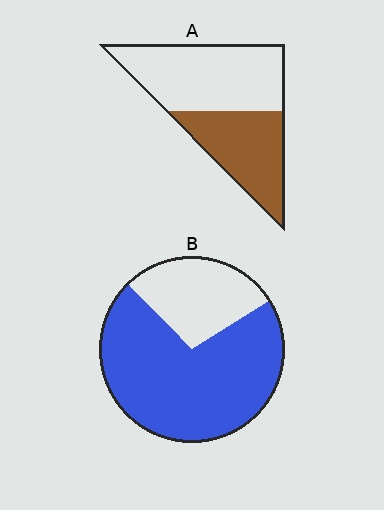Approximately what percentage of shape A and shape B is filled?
A is approximately 40% and B is approximately 70%.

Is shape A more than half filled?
No.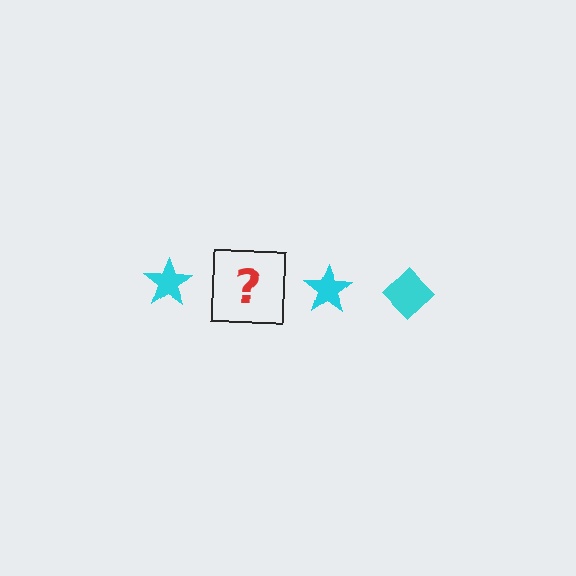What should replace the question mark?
The question mark should be replaced with a cyan diamond.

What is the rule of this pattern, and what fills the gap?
The rule is that the pattern cycles through star, diamond shapes in cyan. The gap should be filled with a cyan diamond.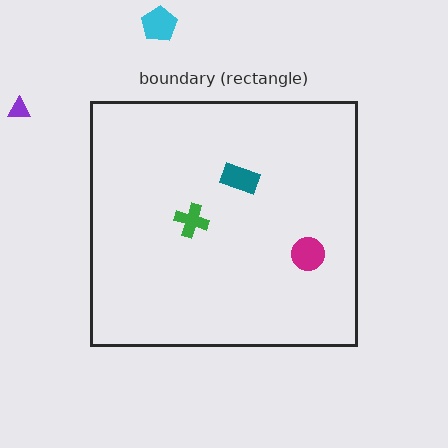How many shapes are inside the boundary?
3 inside, 2 outside.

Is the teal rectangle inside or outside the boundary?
Inside.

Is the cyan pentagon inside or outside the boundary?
Outside.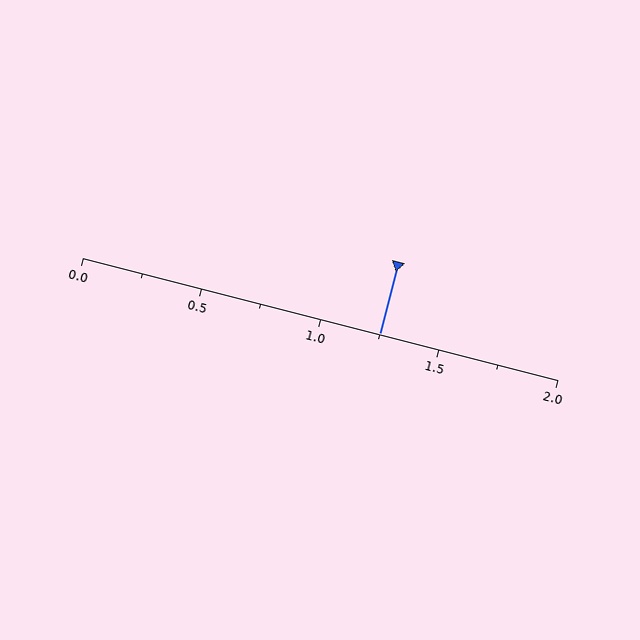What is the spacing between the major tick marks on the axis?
The major ticks are spaced 0.5 apart.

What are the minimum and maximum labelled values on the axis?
The axis runs from 0.0 to 2.0.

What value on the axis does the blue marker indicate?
The marker indicates approximately 1.25.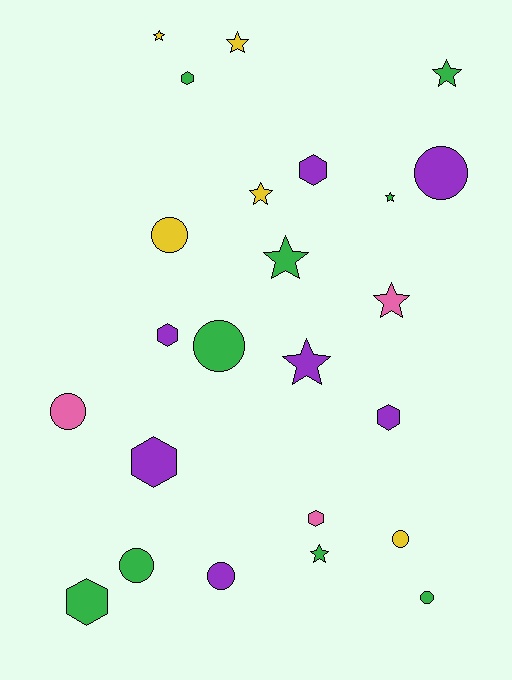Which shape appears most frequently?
Star, with 9 objects.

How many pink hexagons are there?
There is 1 pink hexagon.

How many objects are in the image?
There are 24 objects.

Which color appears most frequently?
Green, with 9 objects.